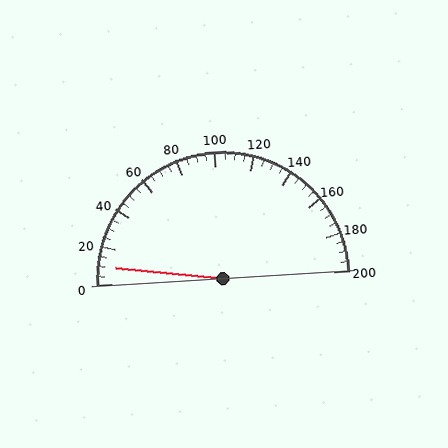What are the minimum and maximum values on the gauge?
The gauge ranges from 0 to 200.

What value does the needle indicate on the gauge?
The needle indicates approximately 10.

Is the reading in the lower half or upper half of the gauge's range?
The reading is in the lower half of the range (0 to 200).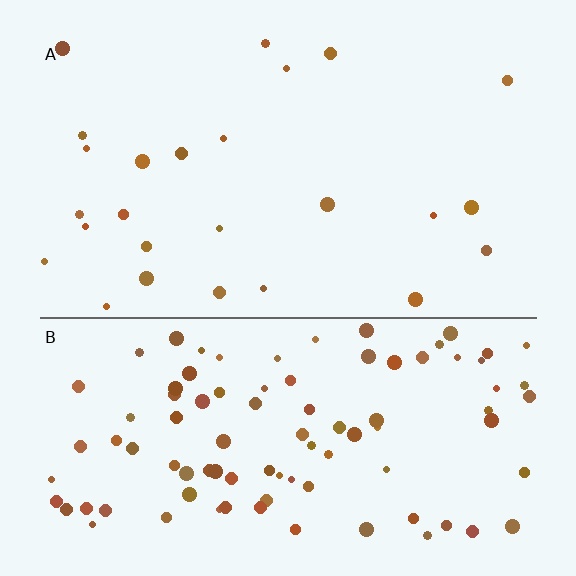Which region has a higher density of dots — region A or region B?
B (the bottom).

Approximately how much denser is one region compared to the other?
Approximately 3.8× — region B over region A.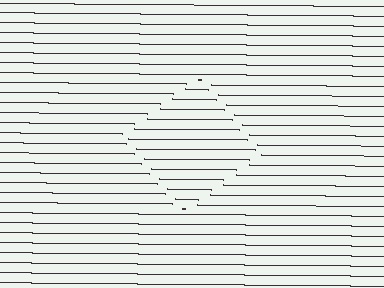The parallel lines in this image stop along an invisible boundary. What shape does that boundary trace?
An illusory square. The interior of the shape contains the same grating, shifted by half a period — the contour is defined by the phase discontinuity where line-ends from the inner and outer gratings abut.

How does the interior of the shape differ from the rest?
The interior of the shape contains the same grating, shifted by half a period — the contour is defined by the phase discontinuity where line-ends from the inner and outer gratings abut.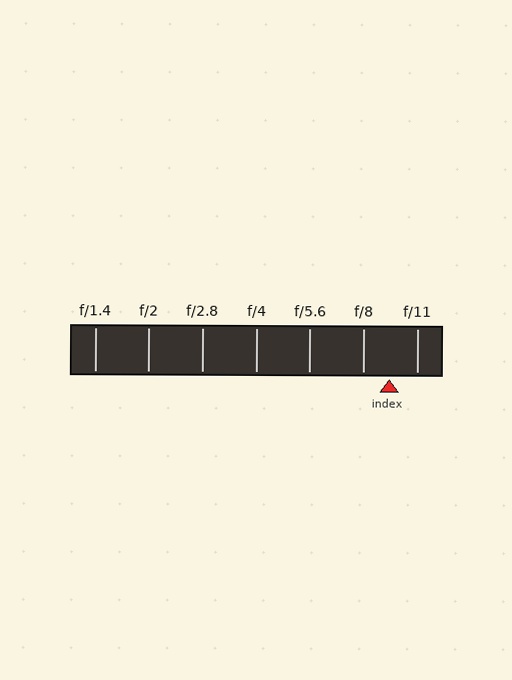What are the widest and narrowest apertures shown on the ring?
The widest aperture shown is f/1.4 and the narrowest is f/11.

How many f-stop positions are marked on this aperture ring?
There are 7 f-stop positions marked.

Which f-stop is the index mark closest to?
The index mark is closest to f/8.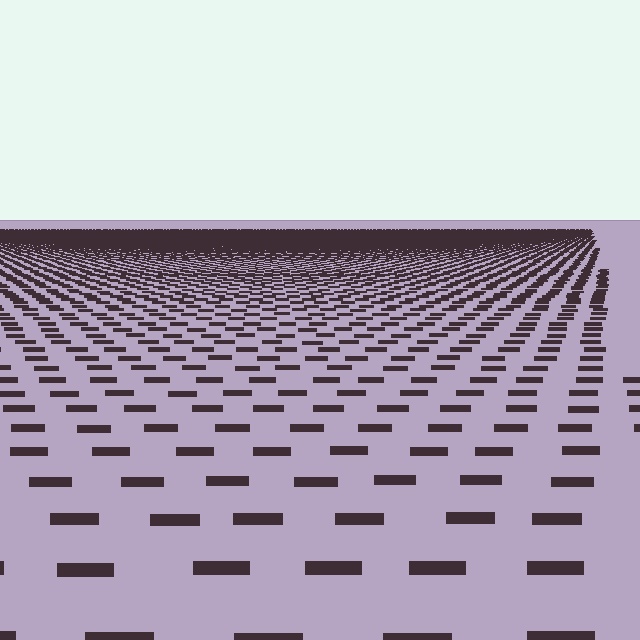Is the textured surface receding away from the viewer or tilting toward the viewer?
The surface is receding away from the viewer. Texture elements get smaller and denser toward the top.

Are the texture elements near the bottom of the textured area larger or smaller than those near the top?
Larger. Near the bottom, elements are closer to the viewer and appear at a bigger on-screen size.